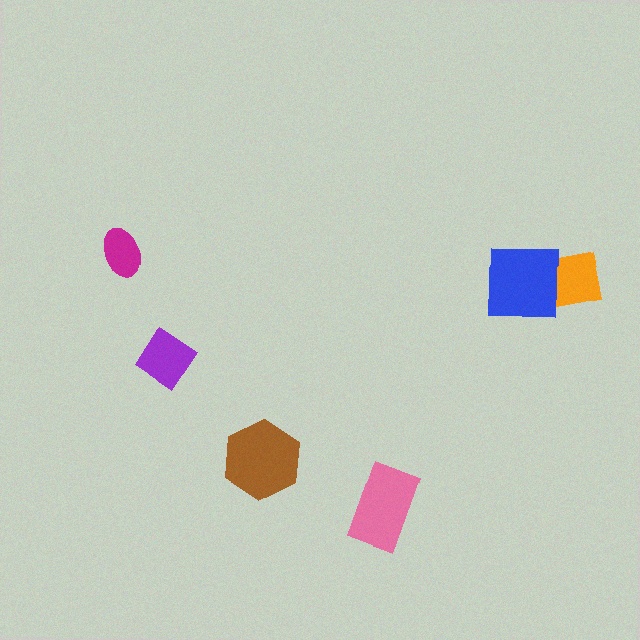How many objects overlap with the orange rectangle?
1 object overlaps with the orange rectangle.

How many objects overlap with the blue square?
1 object overlaps with the blue square.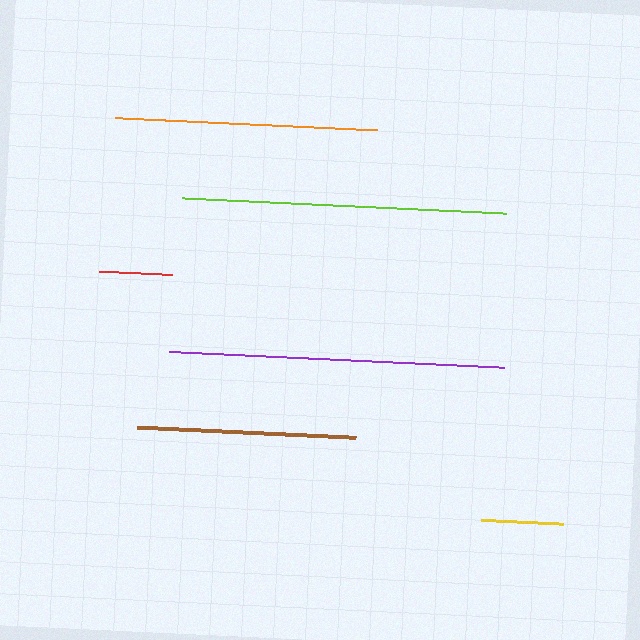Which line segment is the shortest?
The red line is the shortest at approximately 73 pixels.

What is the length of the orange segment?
The orange segment is approximately 262 pixels long.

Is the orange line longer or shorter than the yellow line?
The orange line is longer than the yellow line.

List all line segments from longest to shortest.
From longest to shortest: purple, lime, orange, brown, yellow, red.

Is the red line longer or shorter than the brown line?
The brown line is longer than the red line.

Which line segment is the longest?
The purple line is the longest at approximately 334 pixels.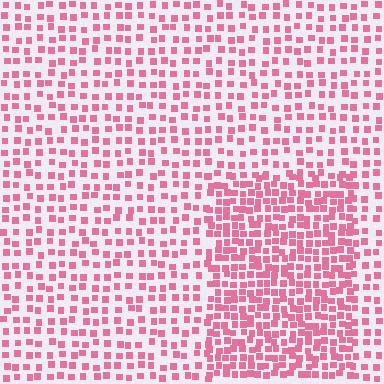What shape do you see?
I see a rectangle.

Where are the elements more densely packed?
The elements are more densely packed inside the rectangle boundary.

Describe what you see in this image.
The image contains small pink elements arranged at two different densities. A rectangle-shaped region is visible where the elements are more densely packed than the surrounding area.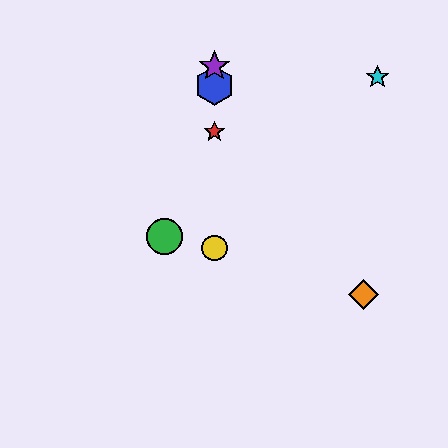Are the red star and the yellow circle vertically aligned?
Yes, both are at x≈214.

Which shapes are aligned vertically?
The red star, the blue hexagon, the yellow circle, the purple star are aligned vertically.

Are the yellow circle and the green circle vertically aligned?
No, the yellow circle is at x≈214 and the green circle is at x≈164.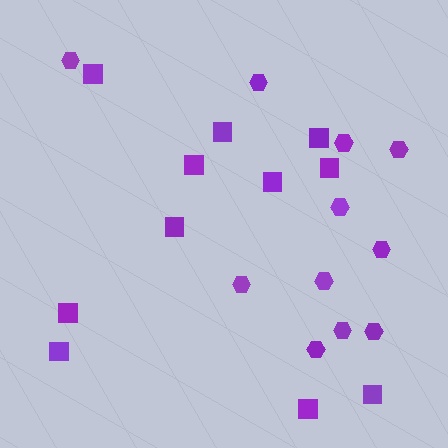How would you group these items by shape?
There are 2 groups: one group of hexagons (11) and one group of squares (11).